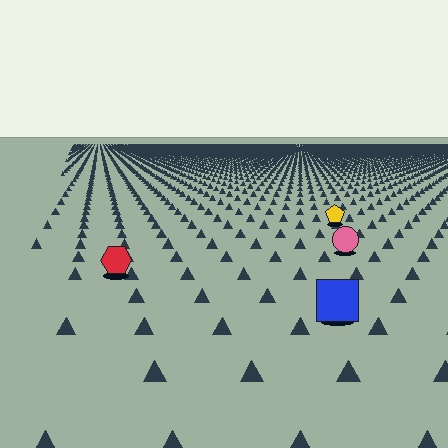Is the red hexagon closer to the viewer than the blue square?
No. The blue square is closer — you can tell from the texture gradient: the ground texture is coarser near it.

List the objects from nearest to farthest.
From nearest to farthest: the blue square, the red hexagon, the pink circle, the yellow pentagon.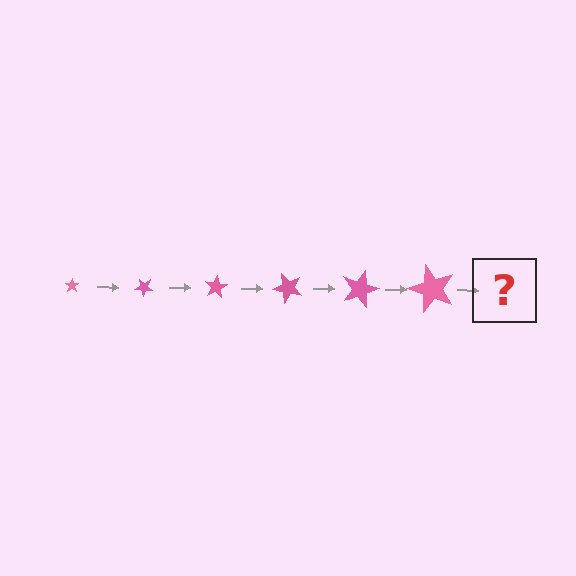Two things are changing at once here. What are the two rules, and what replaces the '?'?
The two rules are that the star grows larger each step and it rotates 40 degrees each step. The '?' should be a star, larger than the previous one and rotated 240 degrees from the start.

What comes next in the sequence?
The next element should be a star, larger than the previous one and rotated 240 degrees from the start.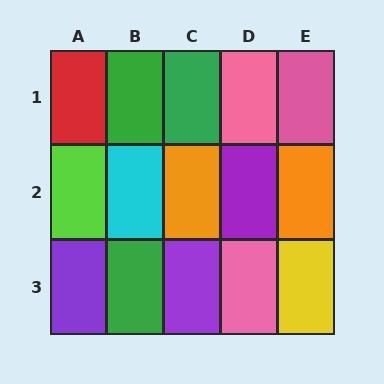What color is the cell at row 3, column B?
Green.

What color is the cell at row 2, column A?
Lime.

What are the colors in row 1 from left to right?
Red, green, green, pink, pink.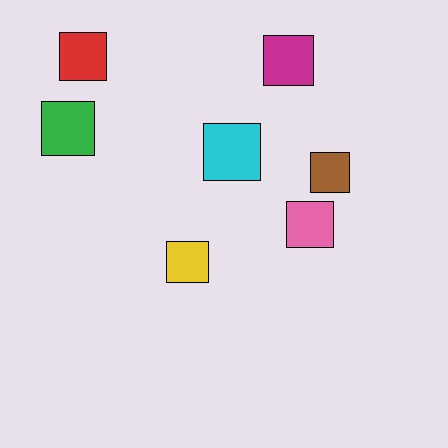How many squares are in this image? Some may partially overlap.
There are 7 squares.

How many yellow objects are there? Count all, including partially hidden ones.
There is 1 yellow object.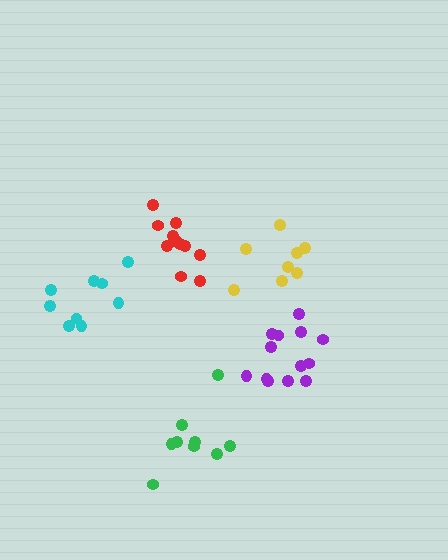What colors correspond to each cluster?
The clusters are colored: purple, yellow, red, cyan, green.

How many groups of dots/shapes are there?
There are 5 groups.